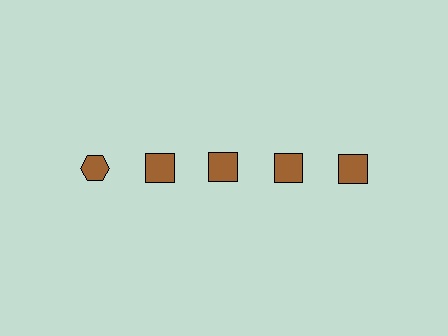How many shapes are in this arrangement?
There are 5 shapes arranged in a grid pattern.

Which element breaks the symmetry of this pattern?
The brown hexagon in the top row, leftmost column breaks the symmetry. All other shapes are brown squares.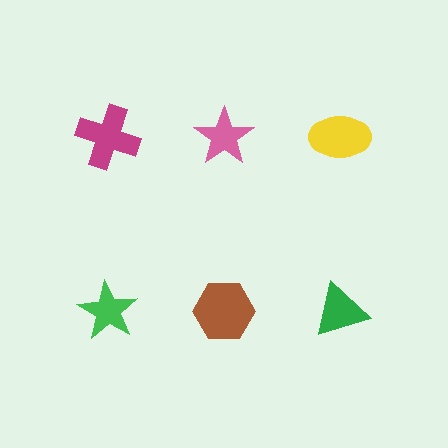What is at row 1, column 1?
A magenta cross.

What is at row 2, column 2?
A brown hexagon.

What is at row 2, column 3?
A green triangle.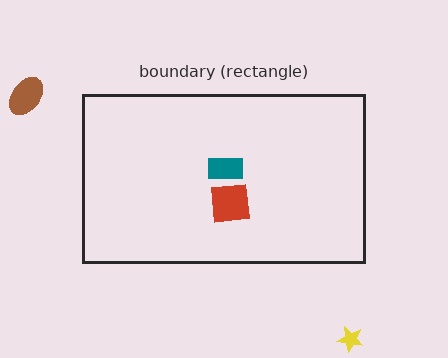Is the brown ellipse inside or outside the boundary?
Outside.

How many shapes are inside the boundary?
2 inside, 2 outside.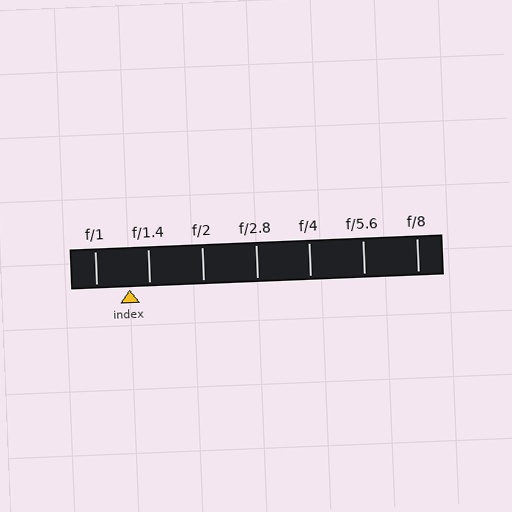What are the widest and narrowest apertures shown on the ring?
The widest aperture shown is f/1 and the narrowest is f/8.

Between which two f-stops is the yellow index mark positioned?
The index mark is between f/1 and f/1.4.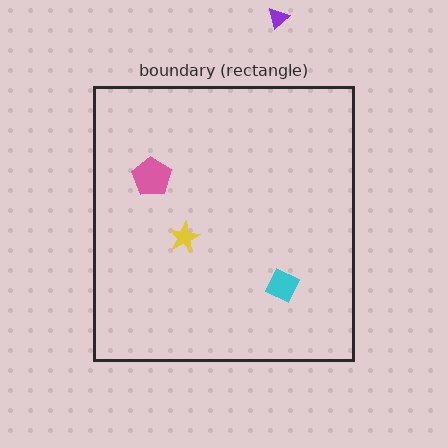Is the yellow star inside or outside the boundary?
Inside.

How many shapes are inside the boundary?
3 inside, 1 outside.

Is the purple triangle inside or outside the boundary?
Outside.